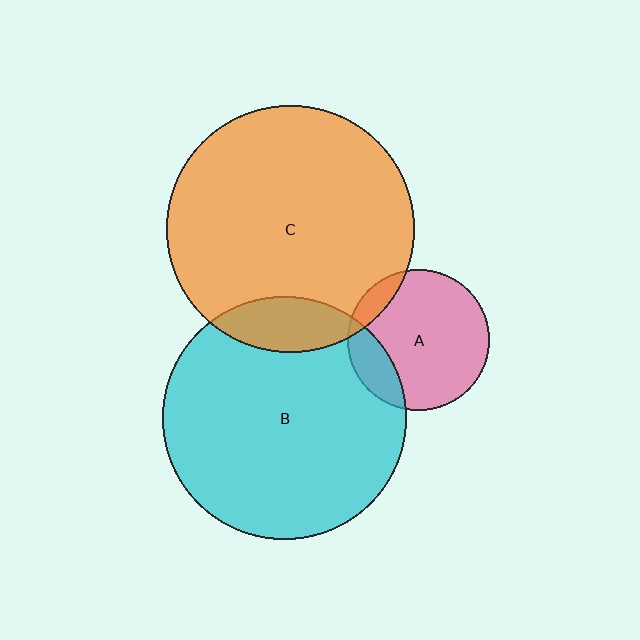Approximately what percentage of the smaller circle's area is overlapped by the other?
Approximately 15%.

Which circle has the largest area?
Circle C (orange).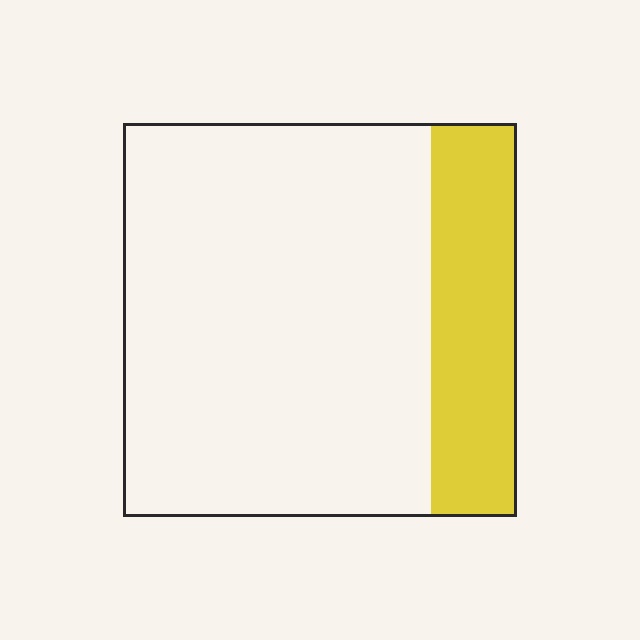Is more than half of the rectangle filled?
No.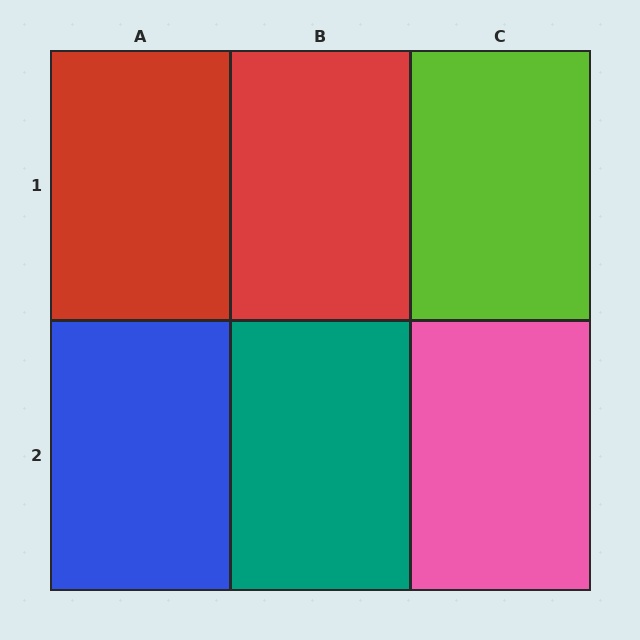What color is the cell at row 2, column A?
Blue.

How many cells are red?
2 cells are red.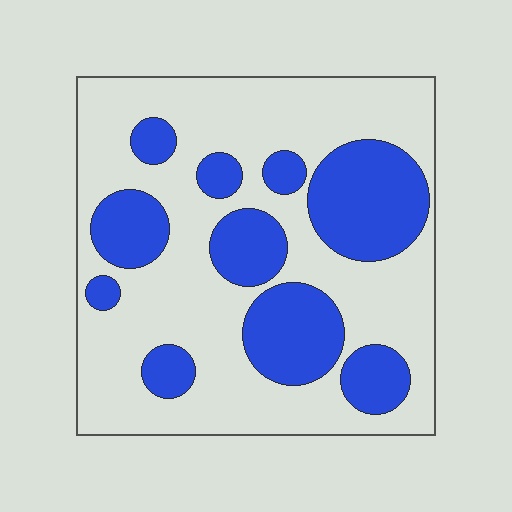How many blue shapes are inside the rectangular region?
10.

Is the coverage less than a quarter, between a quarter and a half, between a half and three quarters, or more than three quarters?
Between a quarter and a half.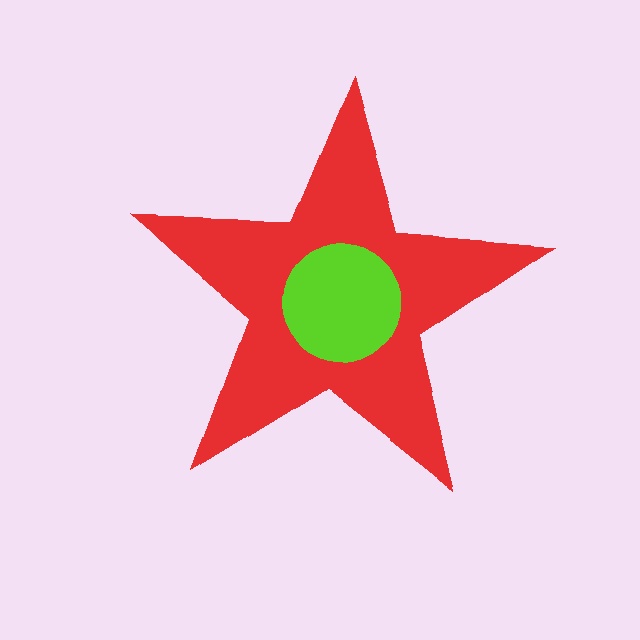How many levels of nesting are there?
2.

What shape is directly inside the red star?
The lime circle.